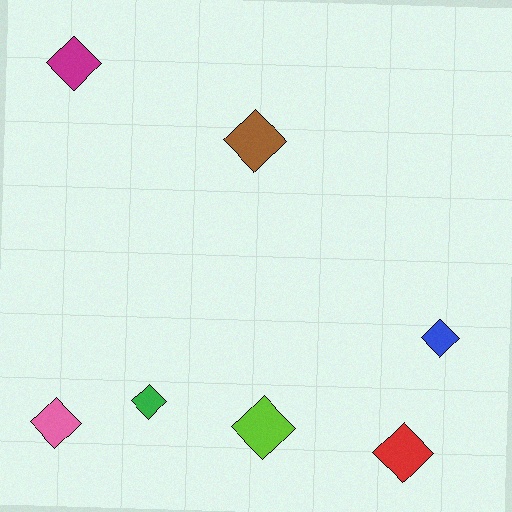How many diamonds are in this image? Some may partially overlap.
There are 7 diamonds.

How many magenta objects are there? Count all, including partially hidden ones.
There is 1 magenta object.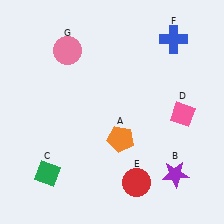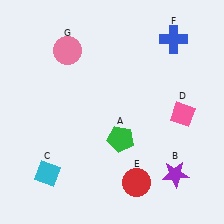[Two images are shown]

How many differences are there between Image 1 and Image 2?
There are 2 differences between the two images.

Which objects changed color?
A changed from orange to green. C changed from green to cyan.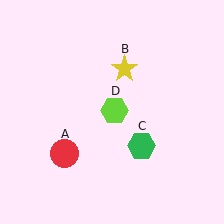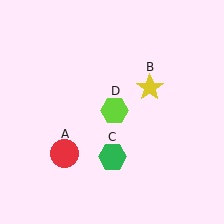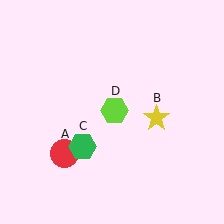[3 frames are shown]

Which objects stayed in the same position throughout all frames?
Red circle (object A) and lime hexagon (object D) remained stationary.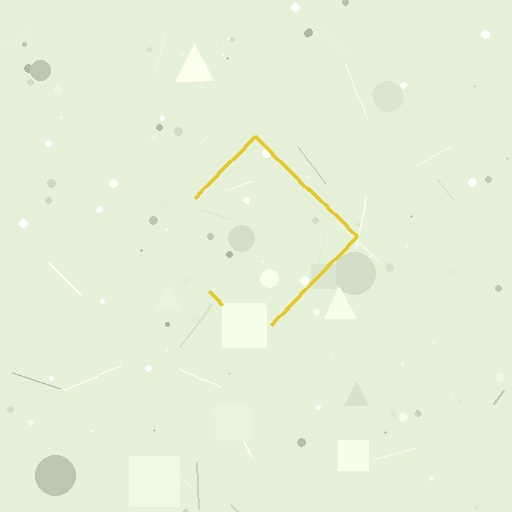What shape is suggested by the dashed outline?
The dashed outline suggests a diamond.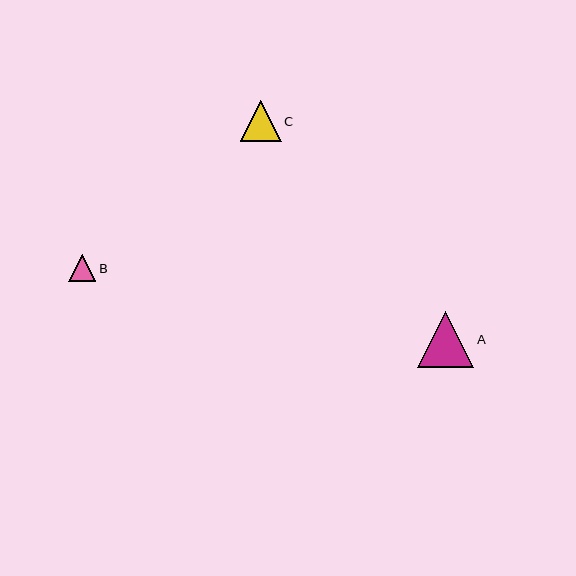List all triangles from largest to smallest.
From largest to smallest: A, C, B.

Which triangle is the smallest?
Triangle B is the smallest with a size of approximately 27 pixels.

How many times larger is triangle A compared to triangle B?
Triangle A is approximately 2.1 times the size of triangle B.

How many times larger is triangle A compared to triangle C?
Triangle A is approximately 1.4 times the size of triangle C.